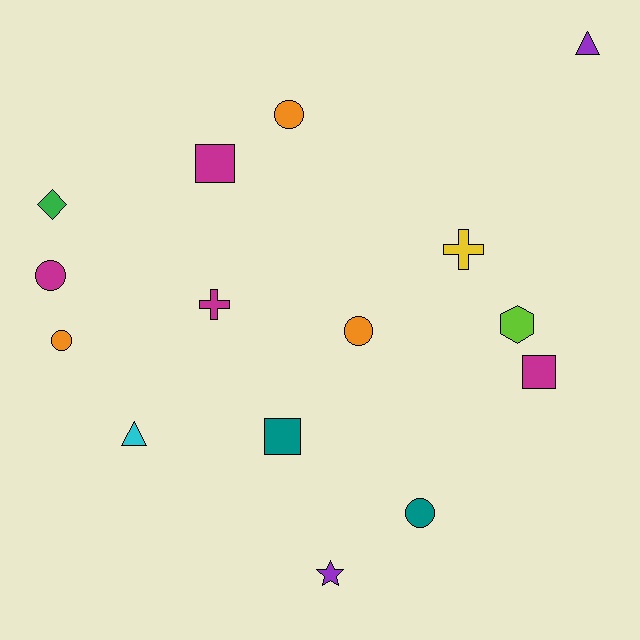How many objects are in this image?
There are 15 objects.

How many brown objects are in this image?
There are no brown objects.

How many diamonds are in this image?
There is 1 diamond.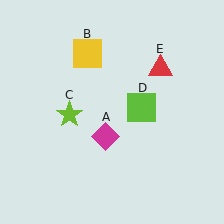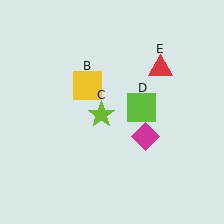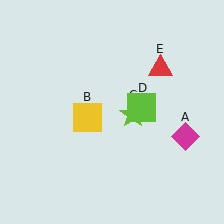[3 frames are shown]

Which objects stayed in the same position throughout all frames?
Lime square (object D) and red triangle (object E) remained stationary.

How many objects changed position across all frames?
3 objects changed position: magenta diamond (object A), yellow square (object B), lime star (object C).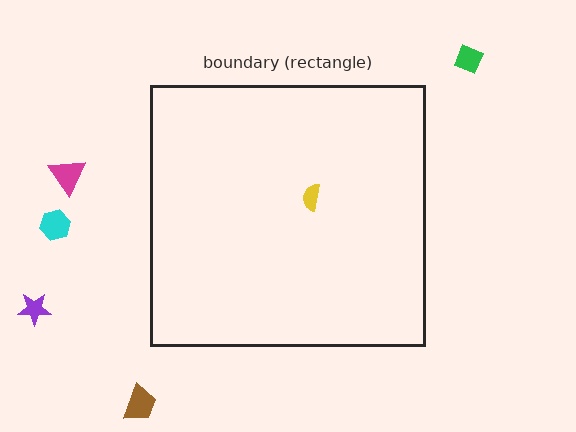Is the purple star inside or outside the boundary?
Outside.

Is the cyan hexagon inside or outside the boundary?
Outside.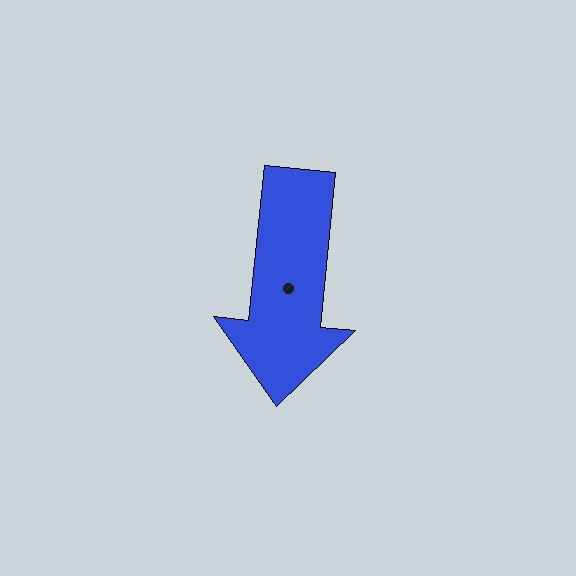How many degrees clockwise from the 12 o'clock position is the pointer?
Approximately 186 degrees.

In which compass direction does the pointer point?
South.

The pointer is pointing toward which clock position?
Roughly 6 o'clock.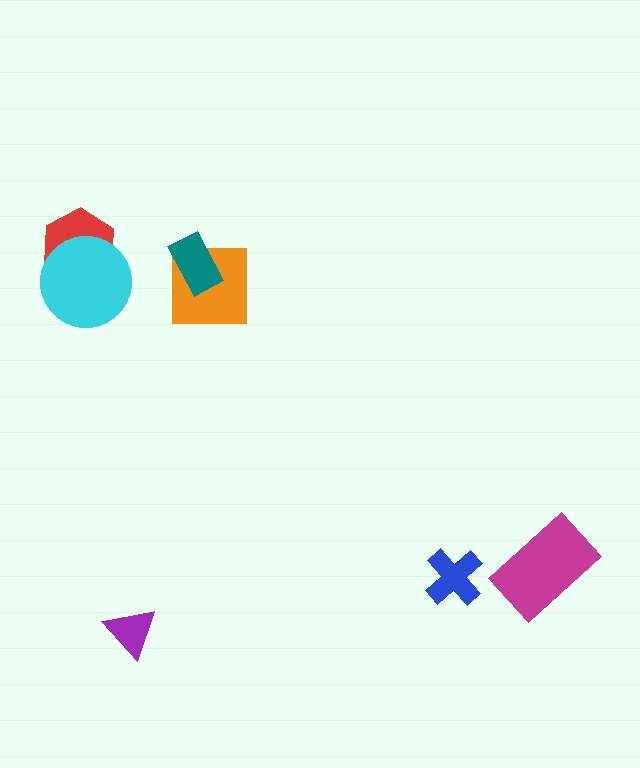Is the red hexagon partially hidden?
Yes, it is partially covered by another shape.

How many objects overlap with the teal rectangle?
1 object overlaps with the teal rectangle.